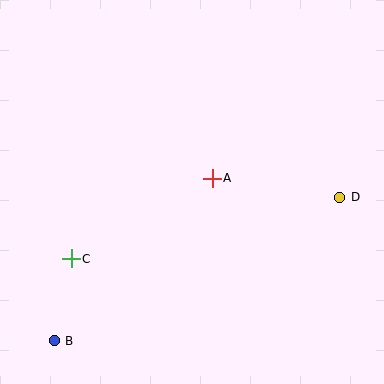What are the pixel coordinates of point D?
Point D is at (340, 197).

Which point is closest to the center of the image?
Point A at (212, 178) is closest to the center.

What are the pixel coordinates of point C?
Point C is at (71, 259).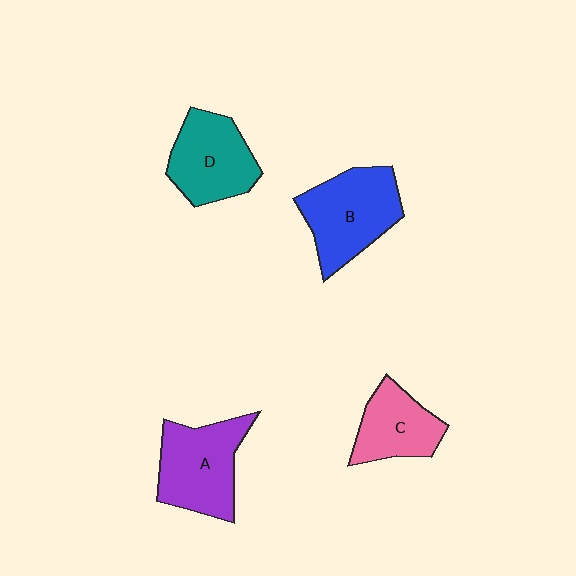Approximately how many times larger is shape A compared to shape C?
Approximately 1.4 times.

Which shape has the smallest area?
Shape C (pink).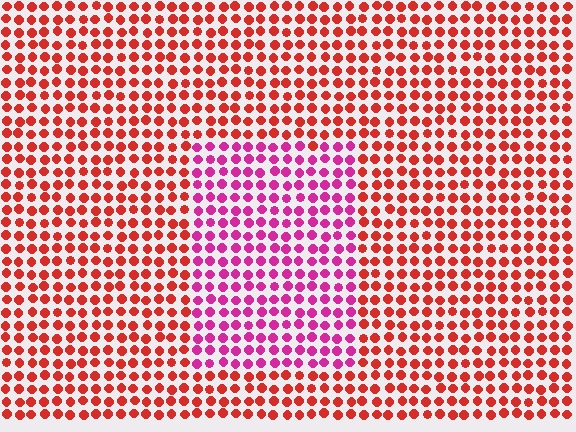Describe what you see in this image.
The image is filled with small red elements in a uniform arrangement. A rectangle-shaped region is visible where the elements are tinted to a slightly different hue, forming a subtle color boundary.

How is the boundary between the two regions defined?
The boundary is defined purely by a slight shift in hue (about 43 degrees). Spacing, size, and orientation are identical on both sides.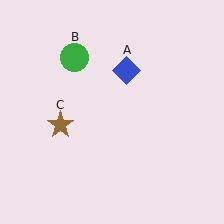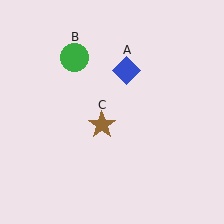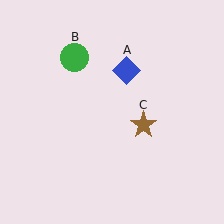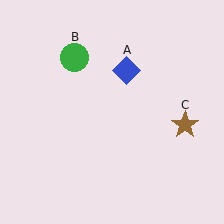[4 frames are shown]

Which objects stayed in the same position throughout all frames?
Blue diamond (object A) and green circle (object B) remained stationary.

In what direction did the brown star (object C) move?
The brown star (object C) moved right.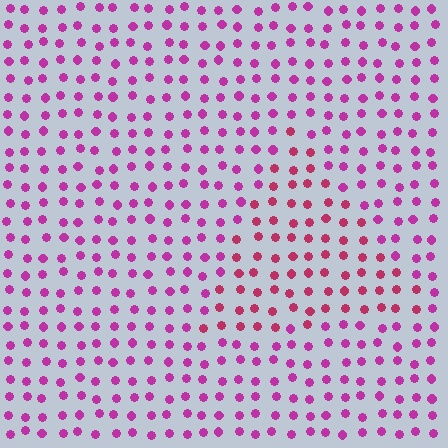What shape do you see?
I see a triangle.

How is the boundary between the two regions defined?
The boundary is defined purely by a slight shift in hue (about 27 degrees). Spacing, size, and orientation are identical on both sides.